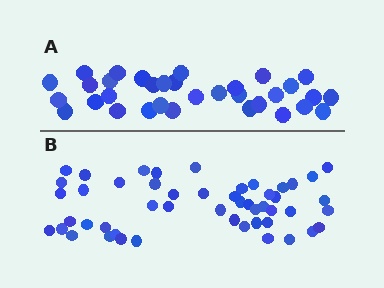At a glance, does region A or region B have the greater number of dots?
Region B (the bottom region) has more dots.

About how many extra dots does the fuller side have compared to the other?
Region B has approximately 15 more dots than region A.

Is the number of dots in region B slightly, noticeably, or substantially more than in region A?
Region B has substantially more. The ratio is roughly 1.5 to 1.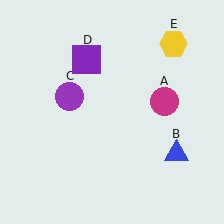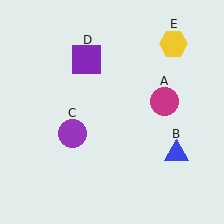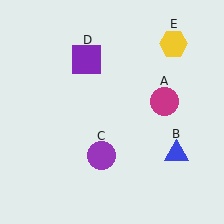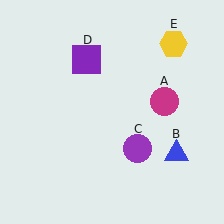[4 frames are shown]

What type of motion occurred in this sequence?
The purple circle (object C) rotated counterclockwise around the center of the scene.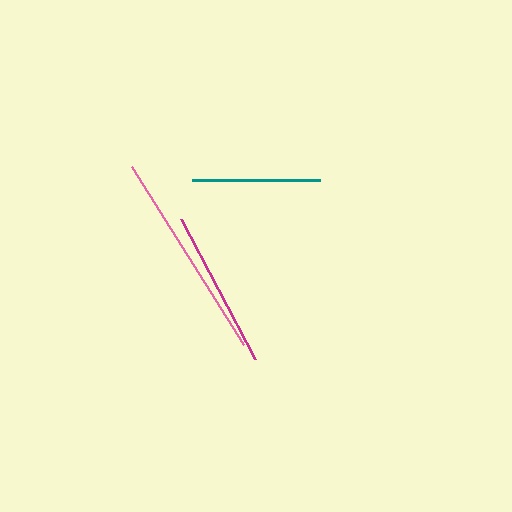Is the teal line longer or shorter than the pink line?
The pink line is longer than the teal line.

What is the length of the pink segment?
The pink segment is approximately 211 pixels long.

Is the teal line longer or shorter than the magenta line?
The magenta line is longer than the teal line.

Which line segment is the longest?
The pink line is the longest at approximately 211 pixels.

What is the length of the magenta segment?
The magenta segment is approximately 159 pixels long.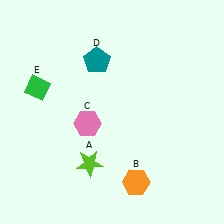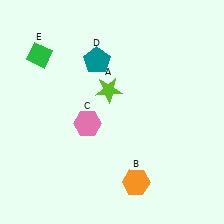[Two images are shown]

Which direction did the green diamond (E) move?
The green diamond (E) moved up.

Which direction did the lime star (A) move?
The lime star (A) moved up.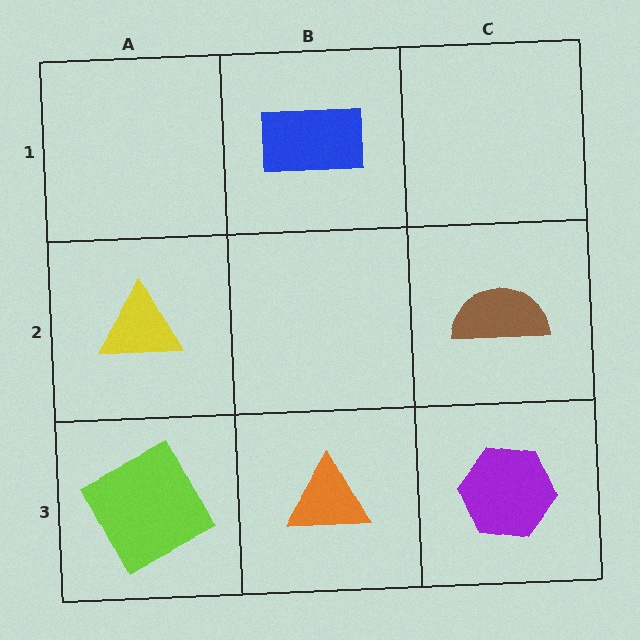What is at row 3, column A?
A lime square.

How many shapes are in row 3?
3 shapes.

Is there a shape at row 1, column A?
No, that cell is empty.